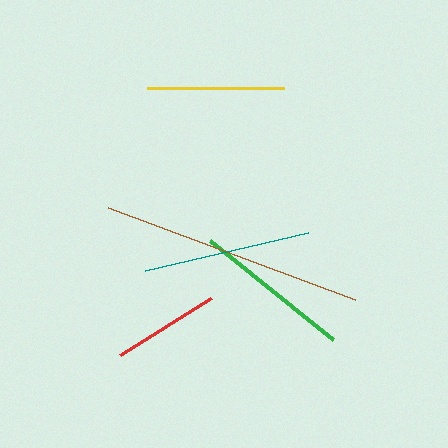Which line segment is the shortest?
The red line is the shortest at approximately 108 pixels.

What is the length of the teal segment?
The teal segment is approximately 168 pixels long.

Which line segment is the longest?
The brown line is the longest at approximately 264 pixels.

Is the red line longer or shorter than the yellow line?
The yellow line is longer than the red line.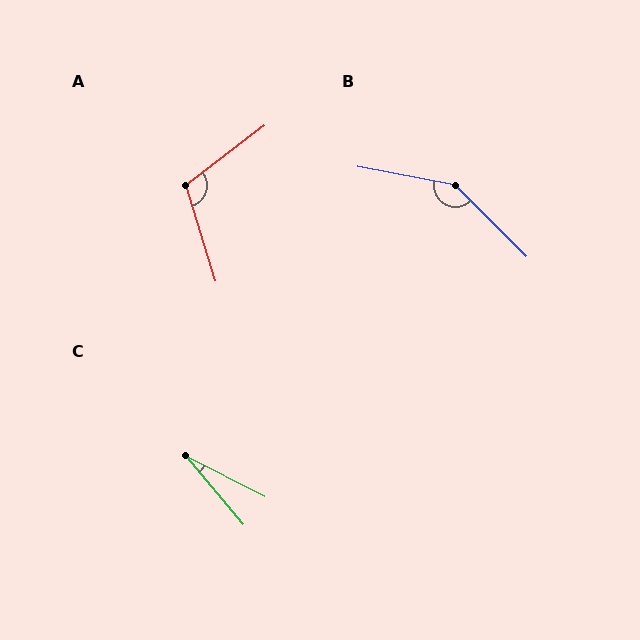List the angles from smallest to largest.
C (23°), A (110°), B (146°).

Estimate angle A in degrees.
Approximately 110 degrees.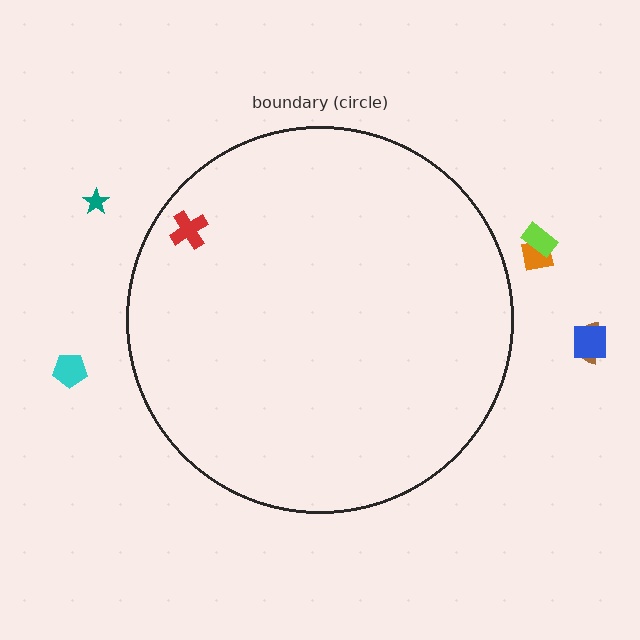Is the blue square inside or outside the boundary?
Outside.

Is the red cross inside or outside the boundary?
Inside.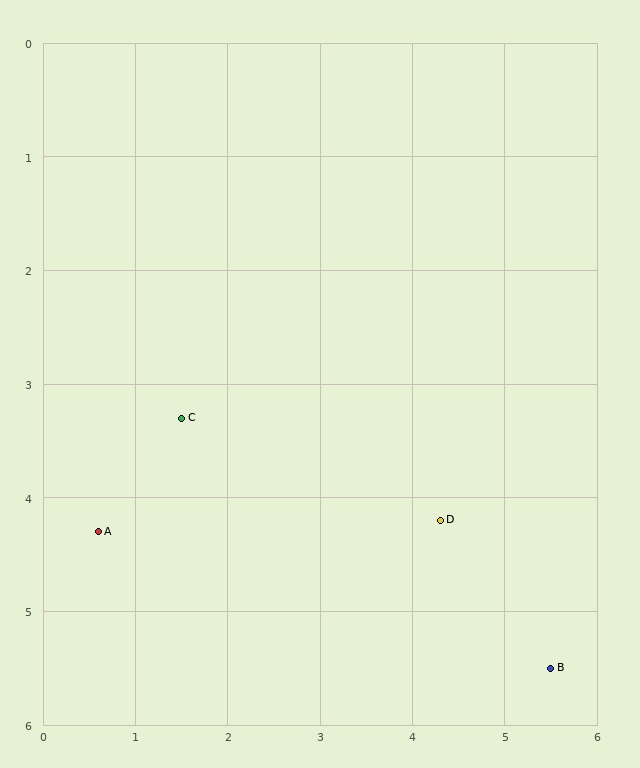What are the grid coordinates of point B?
Point B is at approximately (5.5, 5.5).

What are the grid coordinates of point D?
Point D is at approximately (4.3, 4.2).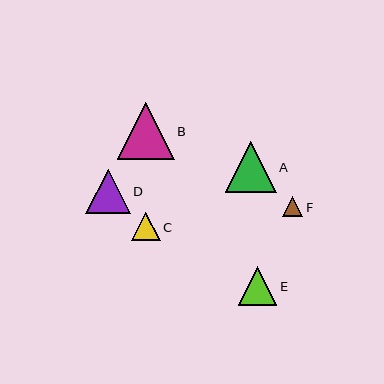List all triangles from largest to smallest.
From largest to smallest: B, A, D, E, C, F.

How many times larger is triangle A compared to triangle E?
Triangle A is approximately 1.3 times the size of triangle E.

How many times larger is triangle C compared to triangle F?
Triangle C is approximately 1.4 times the size of triangle F.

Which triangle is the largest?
Triangle B is the largest with a size of approximately 57 pixels.